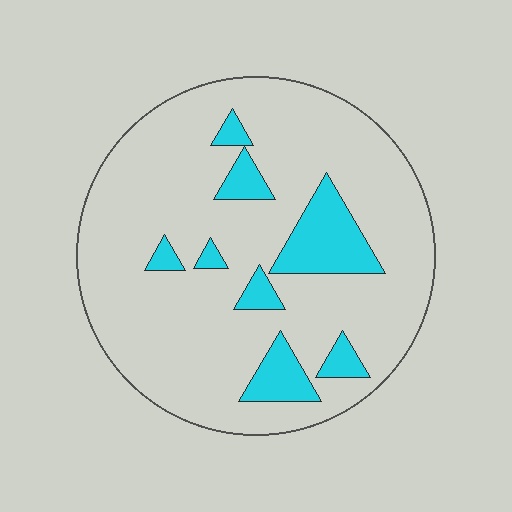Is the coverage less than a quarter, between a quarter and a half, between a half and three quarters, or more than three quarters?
Less than a quarter.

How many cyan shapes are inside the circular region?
8.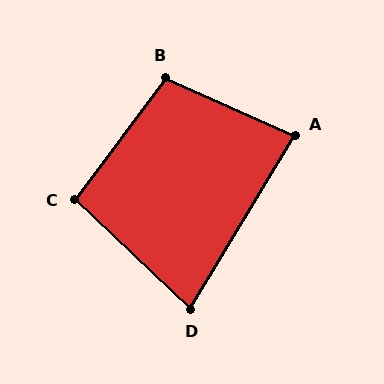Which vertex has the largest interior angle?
B, at approximately 103 degrees.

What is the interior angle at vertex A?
Approximately 83 degrees (acute).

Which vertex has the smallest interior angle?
D, at approximately 77 degrees.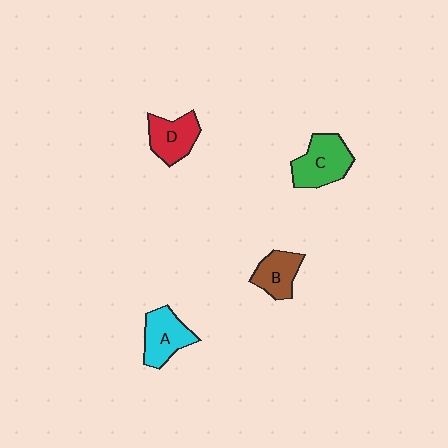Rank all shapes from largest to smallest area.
From largest to smallest: C (green), A (cyan), D (red), B (brown).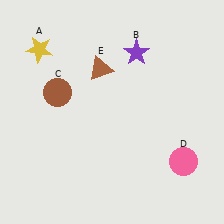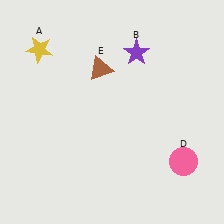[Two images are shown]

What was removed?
The brown circle (C) was removed in Image 2.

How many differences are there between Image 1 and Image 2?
There is 1 difference between the two images.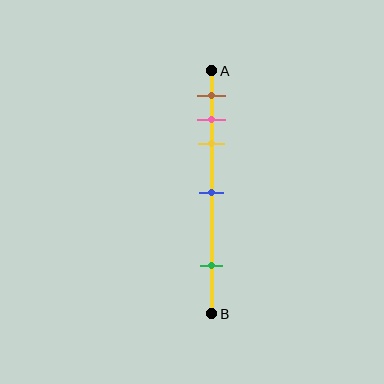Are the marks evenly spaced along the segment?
No, the marks are not evenly spaced.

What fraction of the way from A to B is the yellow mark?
The yellow mark is approximately 30% (0.3) of the way from A to B.